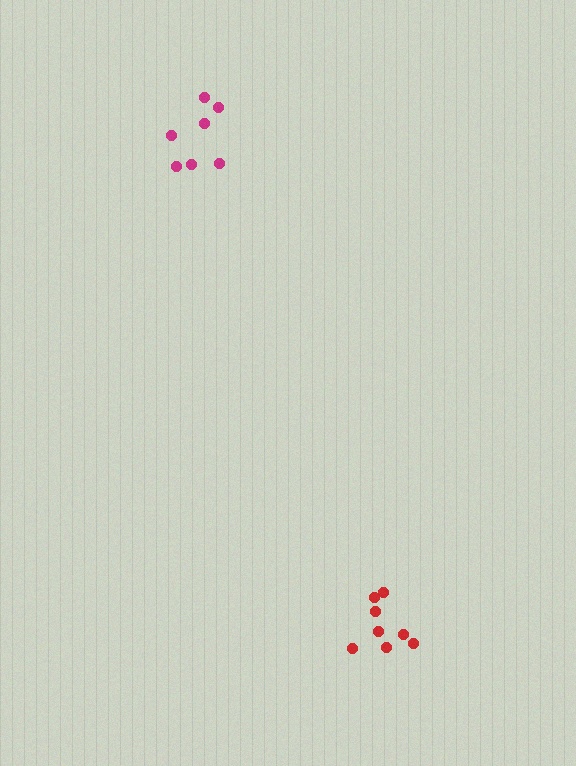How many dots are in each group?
Group 1: 8 dots, Group 2: 7 dots (15 total).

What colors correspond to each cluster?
The clusters are colored: red, magenta.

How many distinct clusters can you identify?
There are 2 distinct clusters.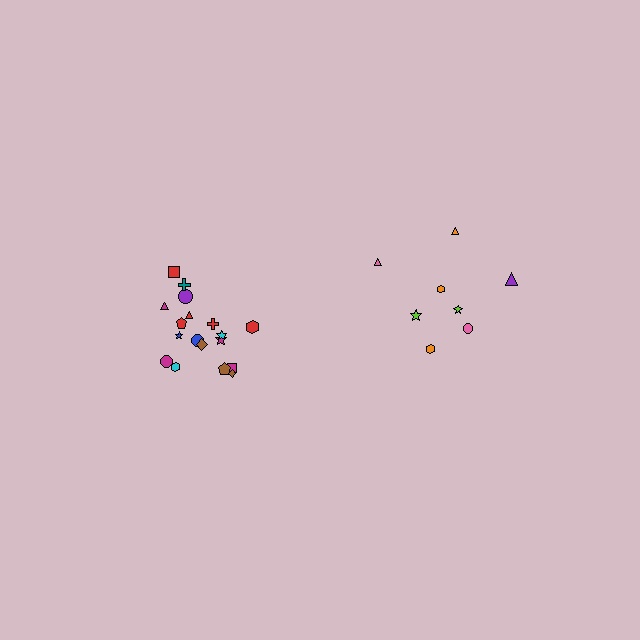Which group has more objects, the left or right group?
The left group.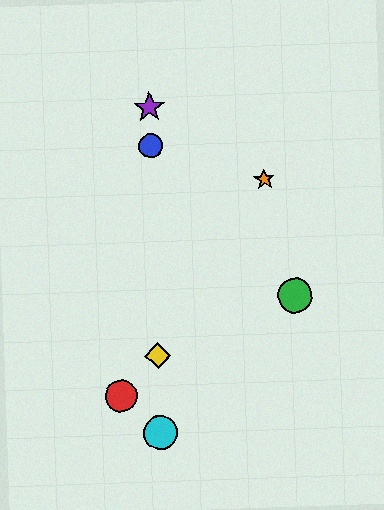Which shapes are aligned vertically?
The blue circle, the yellow diamond, the purple star, the cyan circle are aligned vertically.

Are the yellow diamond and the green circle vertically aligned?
No, the yellow diamond is at x≈158 and the green circle is at x≈295.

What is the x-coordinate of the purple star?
The purple star is at x≈149.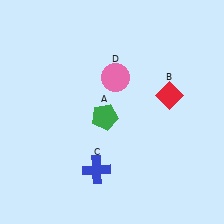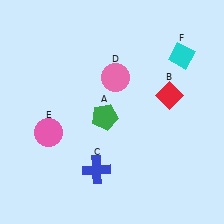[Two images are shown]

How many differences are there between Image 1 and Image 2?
There are 2 differences between the two images.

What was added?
A pink circle (E), a cyan diamond (F) were added in Image 2.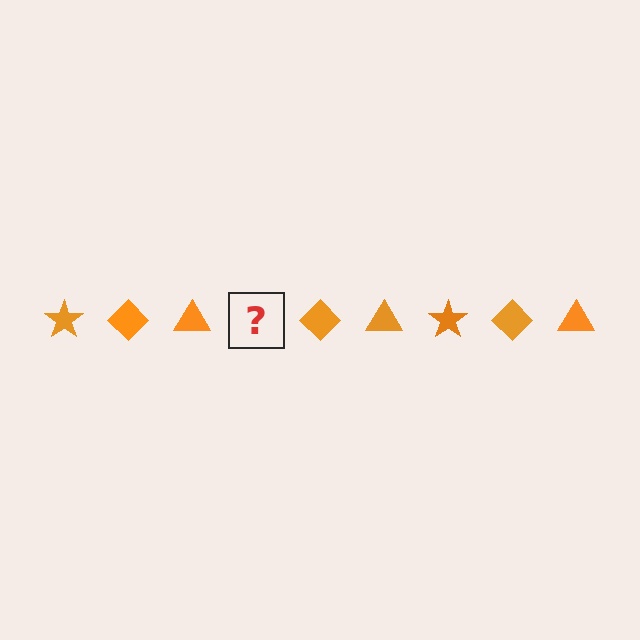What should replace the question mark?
The question mark should be replaced with an orange star.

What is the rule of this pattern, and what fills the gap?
The rule is that the pattern cycles through star, diamond, triangle shapes in orange. The gap should be filled with an orange star.